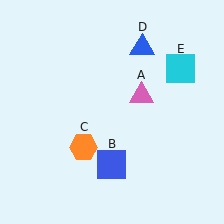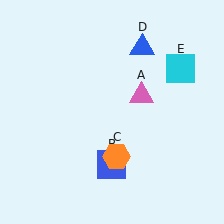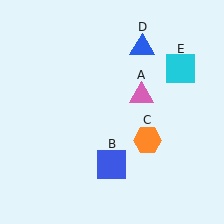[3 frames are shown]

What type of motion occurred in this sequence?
The orange hexagon (object C) rotated counterclockwise around the center of the scene.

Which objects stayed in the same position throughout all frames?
Pink triangle (object A) and blue square (object B) and blue triangle (object D) and cyan square (object E) remained stationary.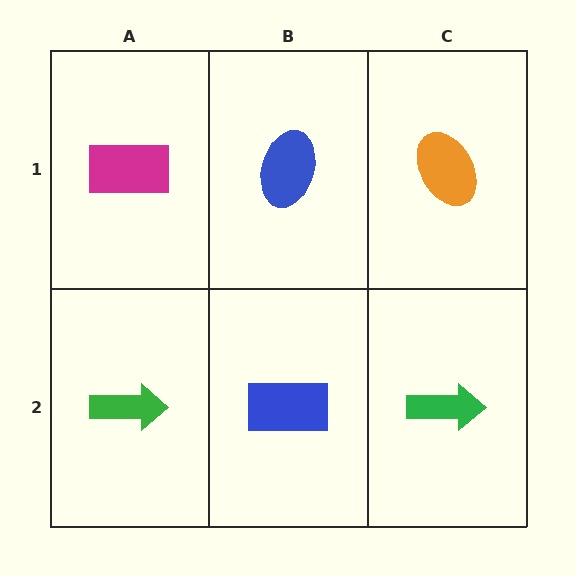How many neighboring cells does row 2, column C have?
2.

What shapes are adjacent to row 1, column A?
A green arrow (row 2, column A), a blue ellipse (row 1, column B).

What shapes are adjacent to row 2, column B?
A blue ellipse (row 1, column B), a green arrow (row 2, column A), a green arrow (row 2, column C).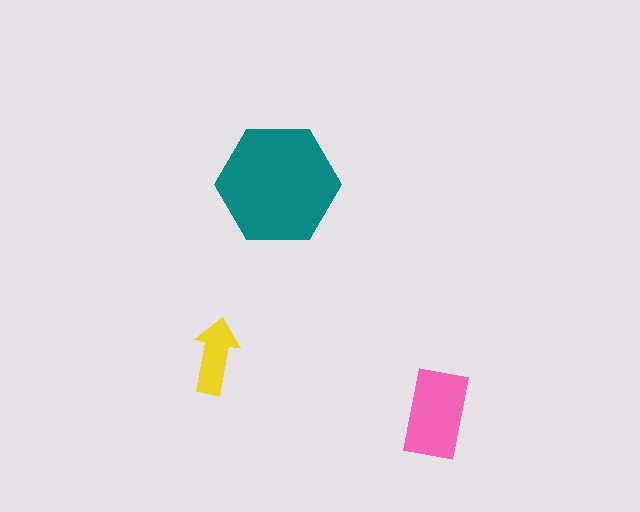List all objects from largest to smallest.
The teal hexagon, the pink rectangle, the yellow arrow.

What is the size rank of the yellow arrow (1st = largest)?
3rd.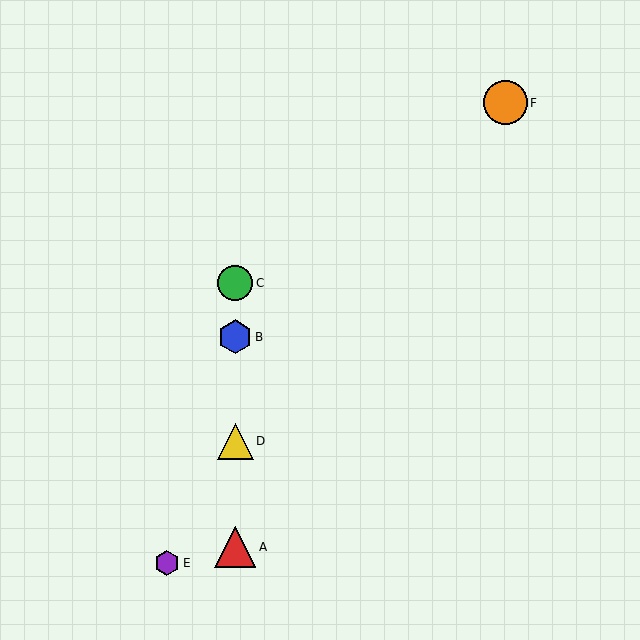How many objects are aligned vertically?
4 objects (A, B, C, D) are aligned vertically.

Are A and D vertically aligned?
Yes, both are at x≈235.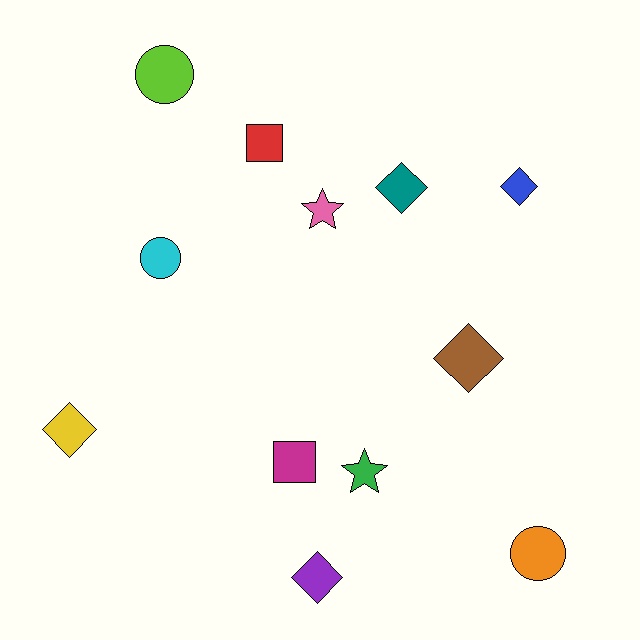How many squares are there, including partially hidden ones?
There are 2 squares.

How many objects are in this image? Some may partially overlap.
There are 12 objects.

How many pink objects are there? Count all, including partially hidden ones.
There is 1 pink object.